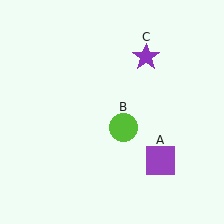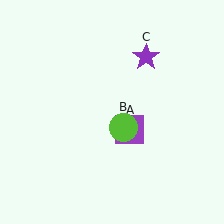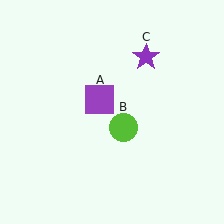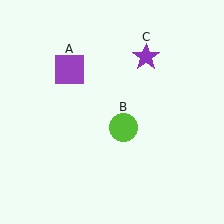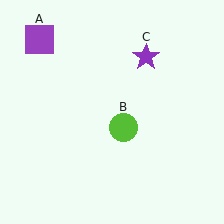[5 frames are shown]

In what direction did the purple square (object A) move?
The purple square (object A) moved up and to the left.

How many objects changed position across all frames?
1 object changed position: purple square (object A).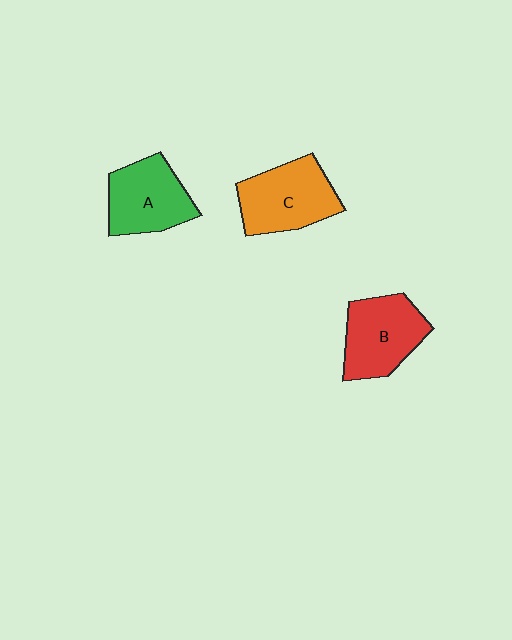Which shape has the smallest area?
Shape A (green).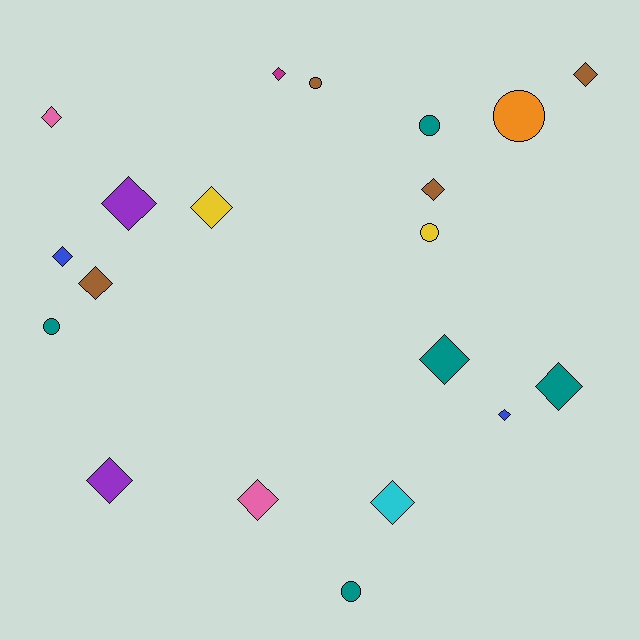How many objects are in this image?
There are 20 objects.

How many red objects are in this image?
There are no red objects.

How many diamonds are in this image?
There are 14 diamonds.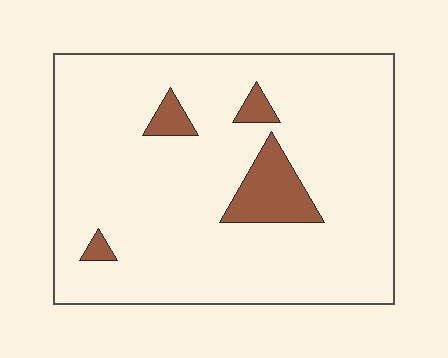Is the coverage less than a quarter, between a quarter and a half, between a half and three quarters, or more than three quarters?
Less than a quarter.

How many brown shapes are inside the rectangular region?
4.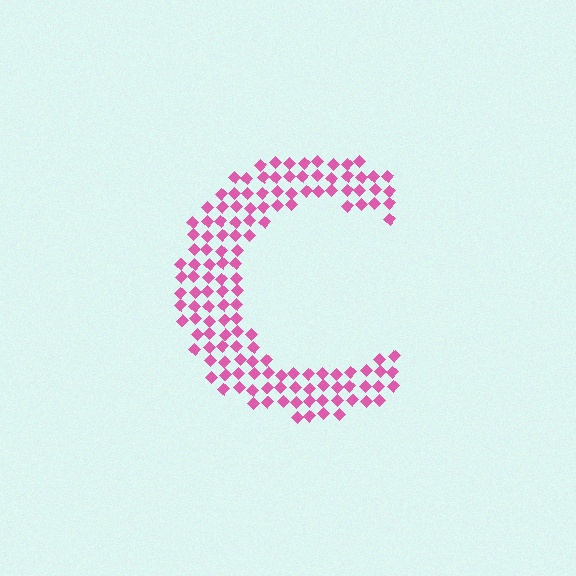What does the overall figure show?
The overall figure shows the letter C.